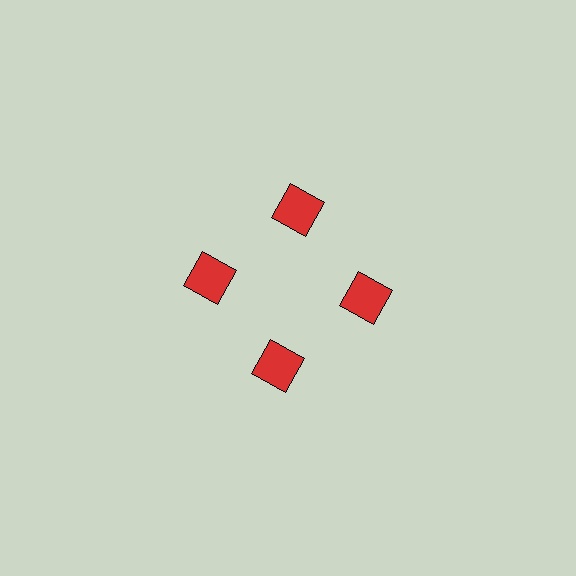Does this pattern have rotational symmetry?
Yes, this pattern has 4-fold rotational symmetry. It looks the same after rotating 90 degrees around the center.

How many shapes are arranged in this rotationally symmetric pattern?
There are 4 shapes, arranged in 4 groups of 1.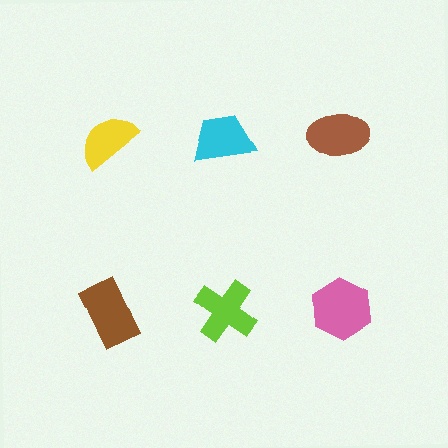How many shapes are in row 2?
3 shapes.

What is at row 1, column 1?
A yellow semicircle.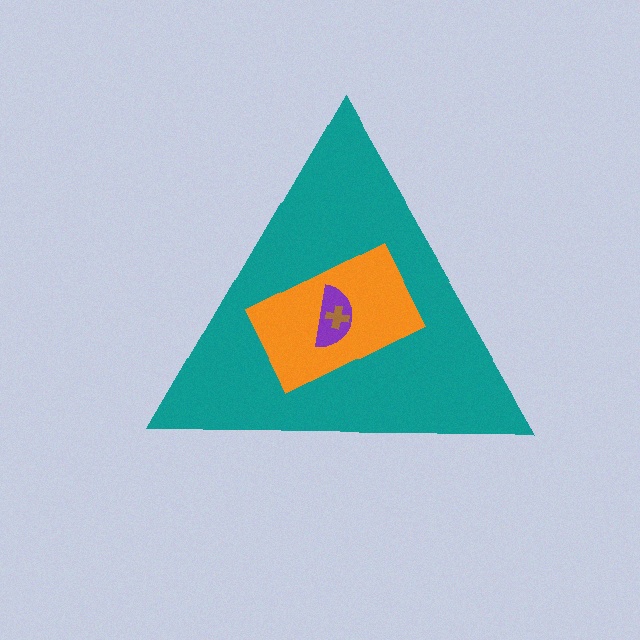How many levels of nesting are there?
4.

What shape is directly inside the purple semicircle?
The brown cross.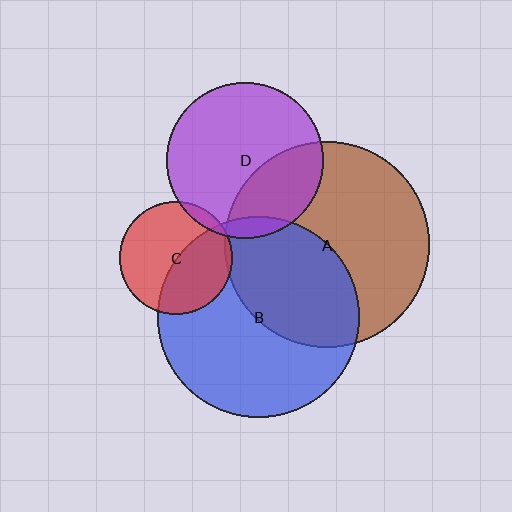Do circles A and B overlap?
Yes.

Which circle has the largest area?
Circle A (brown).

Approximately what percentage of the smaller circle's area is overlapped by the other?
Approximately 40%.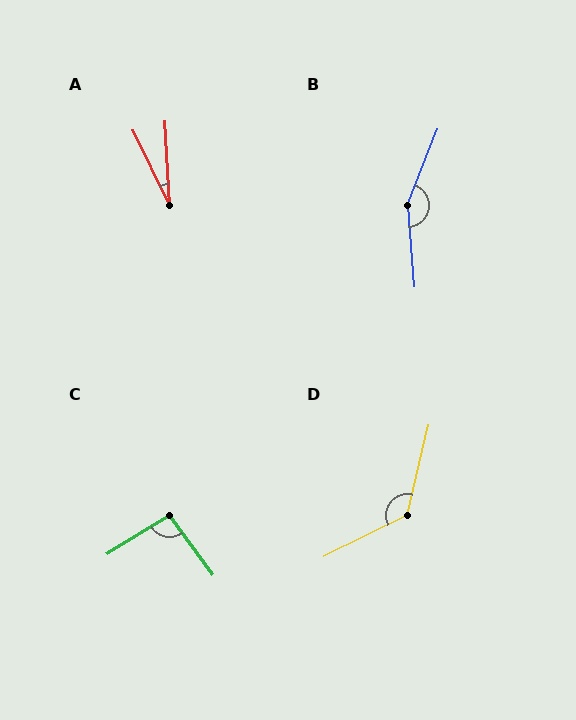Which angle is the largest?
B, at approximately 154 degrees.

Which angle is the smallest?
A, at approximately 23 degrees.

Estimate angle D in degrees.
Approximately 130 degrees.